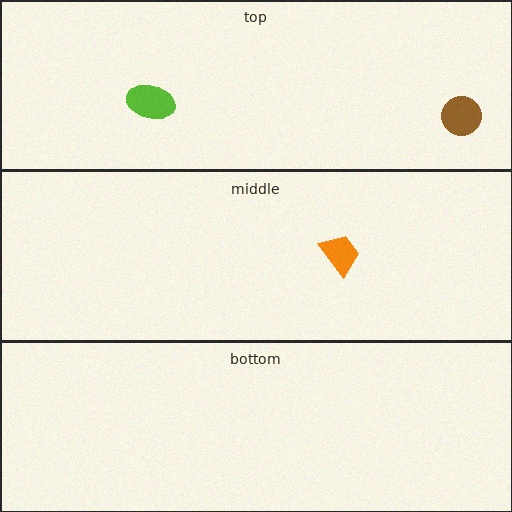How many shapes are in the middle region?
1.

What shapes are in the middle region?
The orange trapezoid.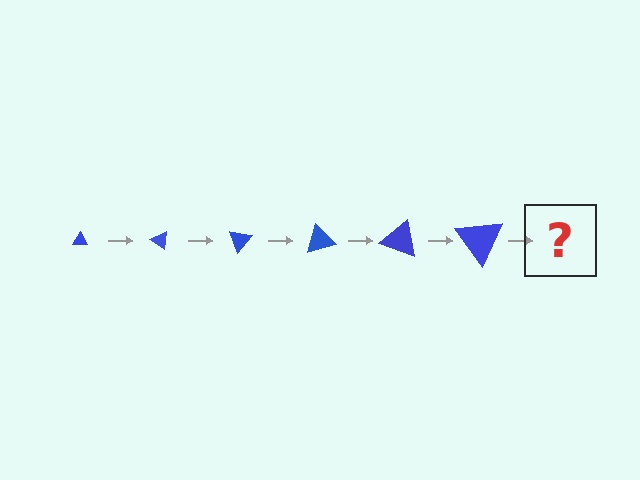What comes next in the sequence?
The next element should be a triangle, larger than the previous one and rotated 210 degrees from the start.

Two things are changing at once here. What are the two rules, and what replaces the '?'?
The two rules are that the triangle grows larger each step and it rotates 35 degrees each step. The '?' should be a triangle, larger than the previous one and rotated 210 degrees from the start.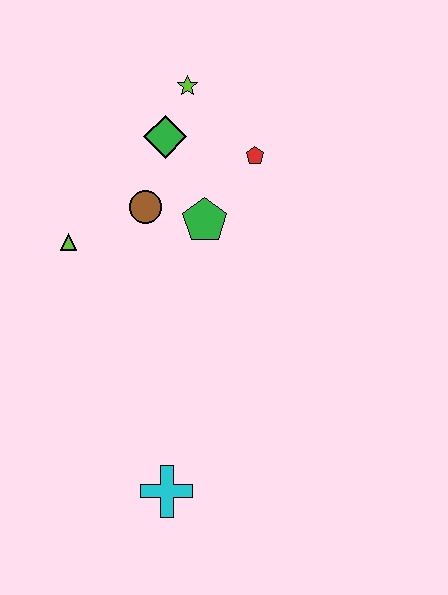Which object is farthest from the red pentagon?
The cyan cross is farthest from the red pentagon.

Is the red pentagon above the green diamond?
No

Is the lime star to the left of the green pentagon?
Yes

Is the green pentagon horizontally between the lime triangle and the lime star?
No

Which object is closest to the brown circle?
The green pentagon is closest to the brown circle.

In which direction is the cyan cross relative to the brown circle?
The cyan cross is below the brown circle.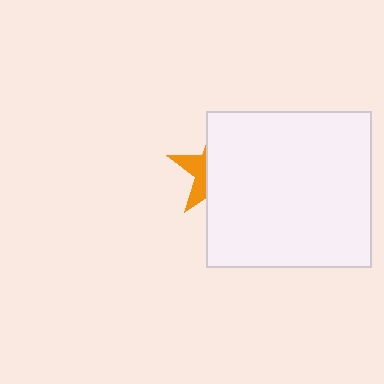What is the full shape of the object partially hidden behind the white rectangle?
The partially hidden object is an orange star.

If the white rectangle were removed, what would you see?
You would see the complete orange star.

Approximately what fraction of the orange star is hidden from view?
Roughly 69% of the orange star is hidden behind the white rectangle.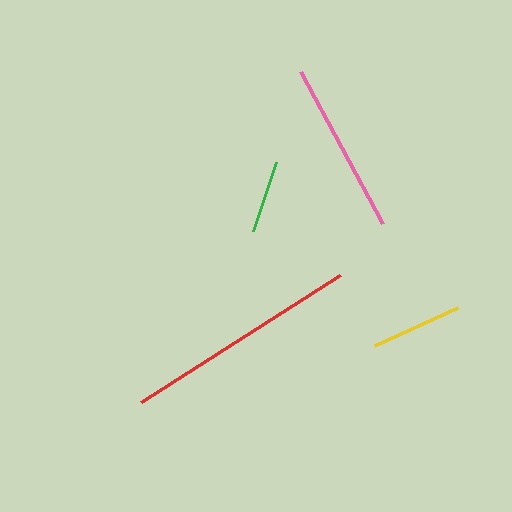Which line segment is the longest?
The red line is the longest at approximately 236 pixels.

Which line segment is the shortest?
The green line is the shortest at approximately 73 pixels.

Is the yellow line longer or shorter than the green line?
The yellow line is longer than the green line.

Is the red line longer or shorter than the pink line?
The red line is longer than the pink line.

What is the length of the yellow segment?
The yellow segment is approximately 91 pixels long.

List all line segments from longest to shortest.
From longest to shortest: red, pink, yellow, green.